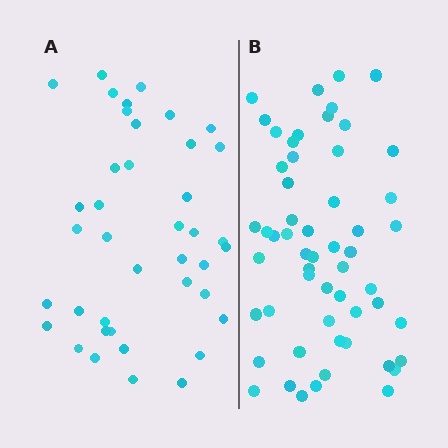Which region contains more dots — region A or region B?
Region B (the right region) has more dots.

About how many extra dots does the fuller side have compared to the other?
Region B has approximately 15 more dots than region A.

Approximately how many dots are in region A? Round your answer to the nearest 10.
About 40 dots.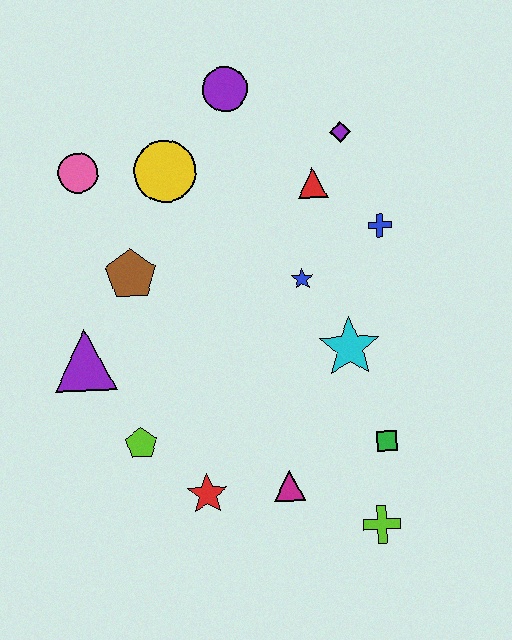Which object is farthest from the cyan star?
The pink circle is farthest from the cyan star.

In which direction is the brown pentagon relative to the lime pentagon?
The brown pentagon is above the lime pentagon.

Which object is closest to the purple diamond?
The red triangle is closest to the purple diamond.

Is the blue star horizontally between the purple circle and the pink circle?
No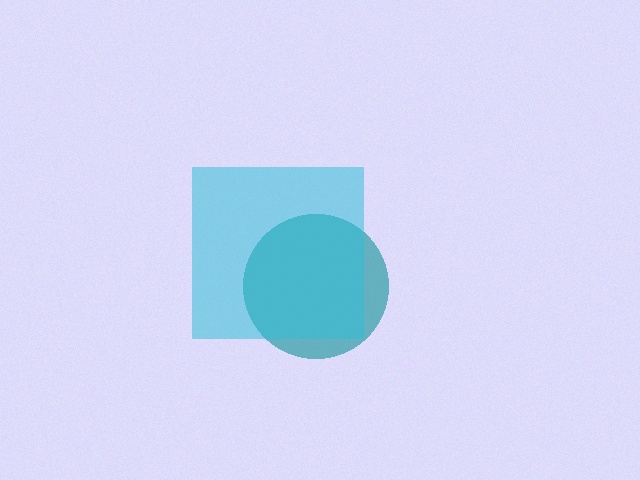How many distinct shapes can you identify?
There are 2 distinct shapes: a teal circle, a cyan square.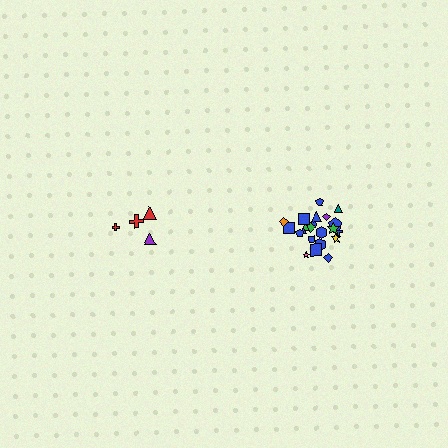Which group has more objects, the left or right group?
The right group.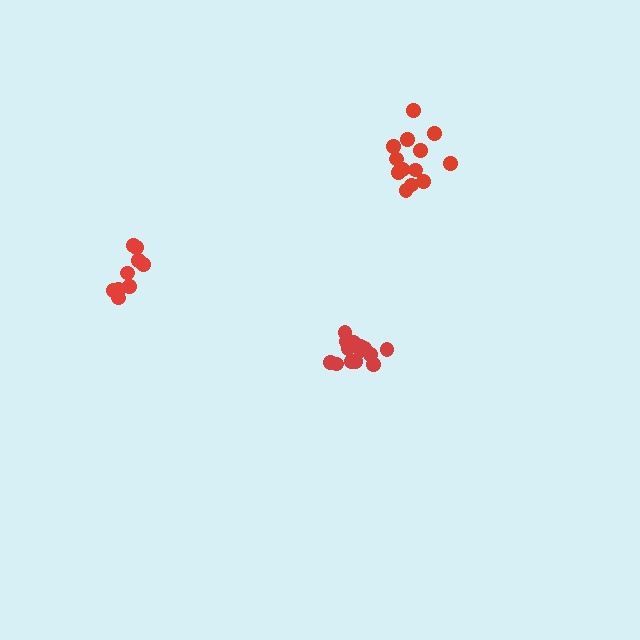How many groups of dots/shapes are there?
There are 3 groups.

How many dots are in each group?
Group 1: 13 dots, Group 2: 9 dots, Group 3: 15 dots (37 total).